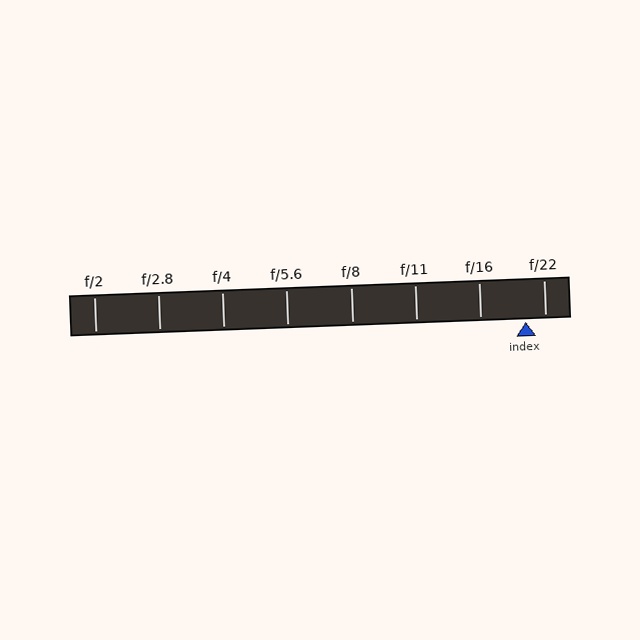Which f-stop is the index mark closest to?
The index mark is closest to f/22.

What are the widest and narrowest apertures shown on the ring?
The widest aperture shown is f/2 and the narrowest is f/22.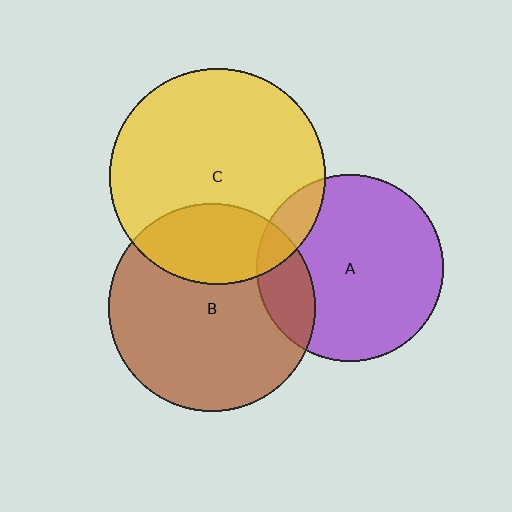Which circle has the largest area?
Circle C (yellow).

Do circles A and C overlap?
Yes.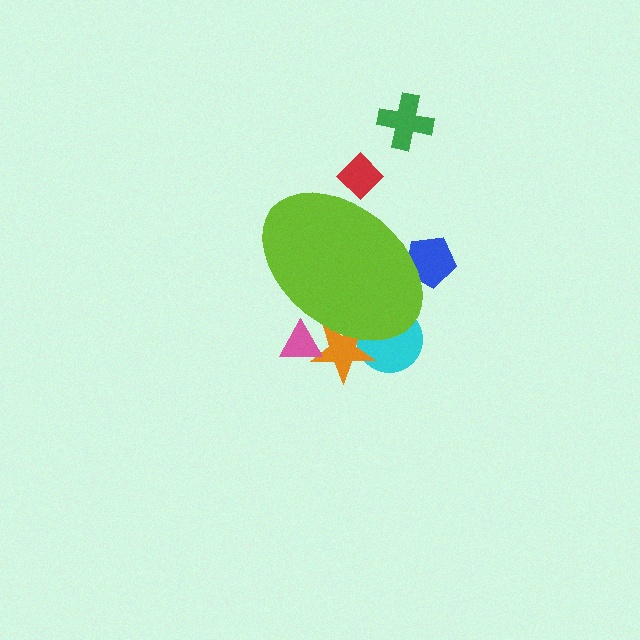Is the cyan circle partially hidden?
Yes, the cyan circle is partially hidden behind the lime ellipse.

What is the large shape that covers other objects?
A lime ellipse.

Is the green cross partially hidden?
No, the green cross is fully visible.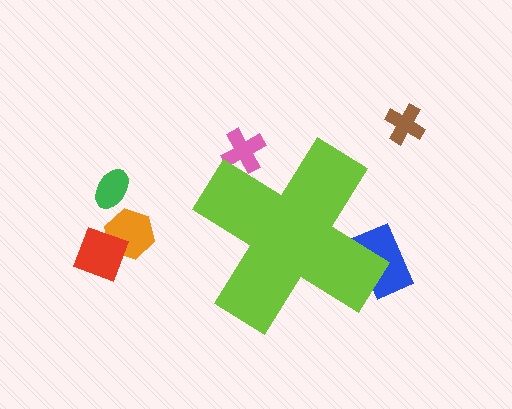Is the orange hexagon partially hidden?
No, the orange hexagon is fully visible.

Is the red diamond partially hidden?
No, the red diamond is fully visible.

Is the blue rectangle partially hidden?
Yes, the blue rectangle is partially hidden behind the lime cross.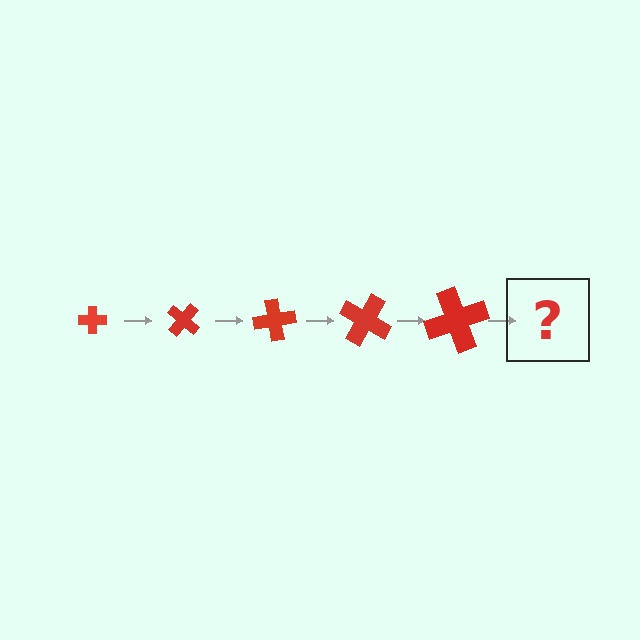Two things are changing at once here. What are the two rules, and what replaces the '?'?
The two rules are that the cross grows larger each step and it rotates 40 degrees each step. The '?' should be a cross, larger than the previous one and rotated 200 degrees from the start.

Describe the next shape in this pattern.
It should be a cross, larger than the previous one and rotated 200 degrees from the start.